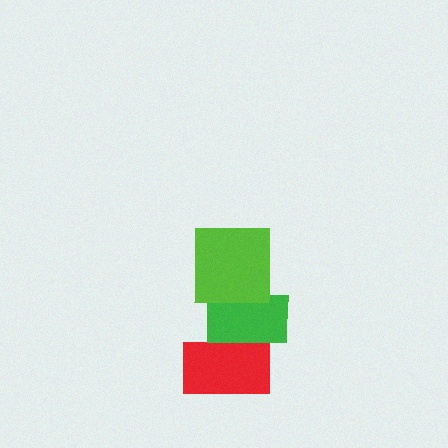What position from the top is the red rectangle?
The red rectangle is 3rd from the top.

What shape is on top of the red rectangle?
The green rectangle is on top of the red rectangle.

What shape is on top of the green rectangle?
The lime square is on top of the green rectangle.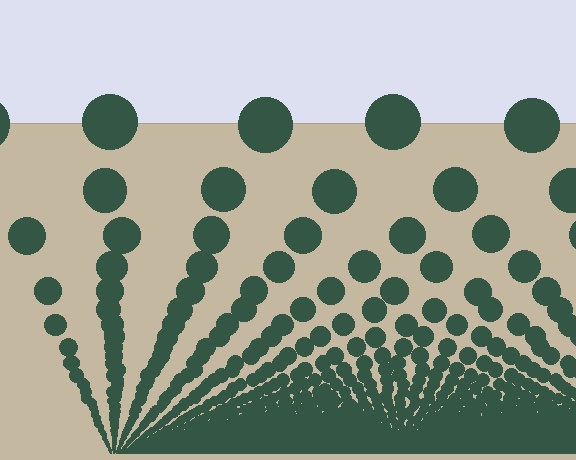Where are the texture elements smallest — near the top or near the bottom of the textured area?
Near the bottom.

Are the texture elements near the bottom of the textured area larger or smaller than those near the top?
Smaller. The gradient is inverted — elements near the bottom are smaller and denser.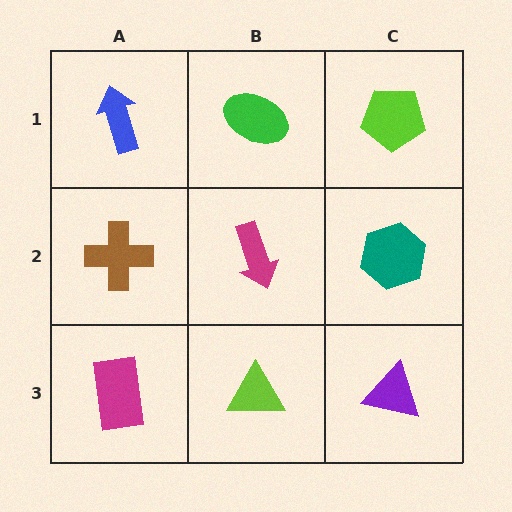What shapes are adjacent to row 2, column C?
A lime pentagon (row 1, column C), a purple triangle (row 3, column C), a magenta arrow (row 2, column B).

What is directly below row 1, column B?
A magenta arrow.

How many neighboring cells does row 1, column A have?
2.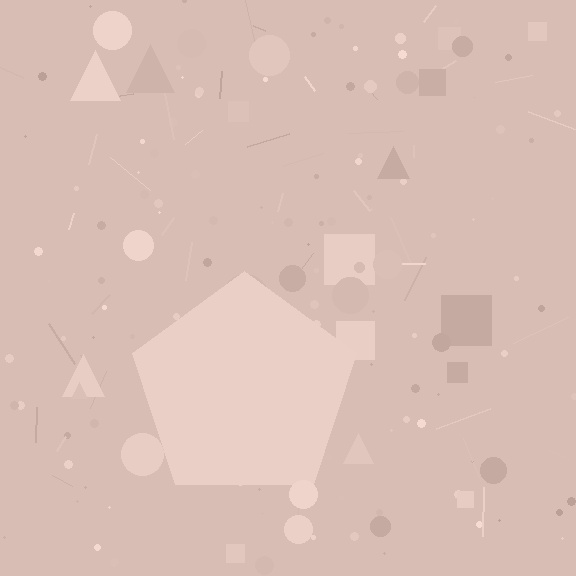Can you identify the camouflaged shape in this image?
The camouflaged shape is a pentagon.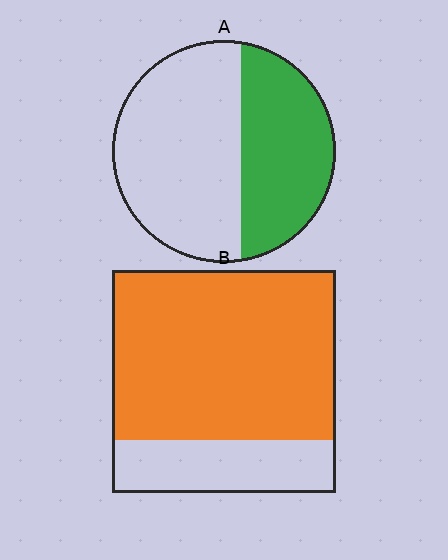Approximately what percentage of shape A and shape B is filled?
A is approximately 40% and B is approximately 75%.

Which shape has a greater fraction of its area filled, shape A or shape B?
Shape B.